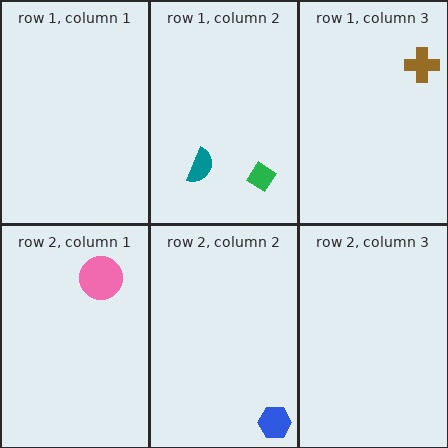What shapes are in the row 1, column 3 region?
The brown cross.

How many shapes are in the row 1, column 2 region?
2.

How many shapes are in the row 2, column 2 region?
1.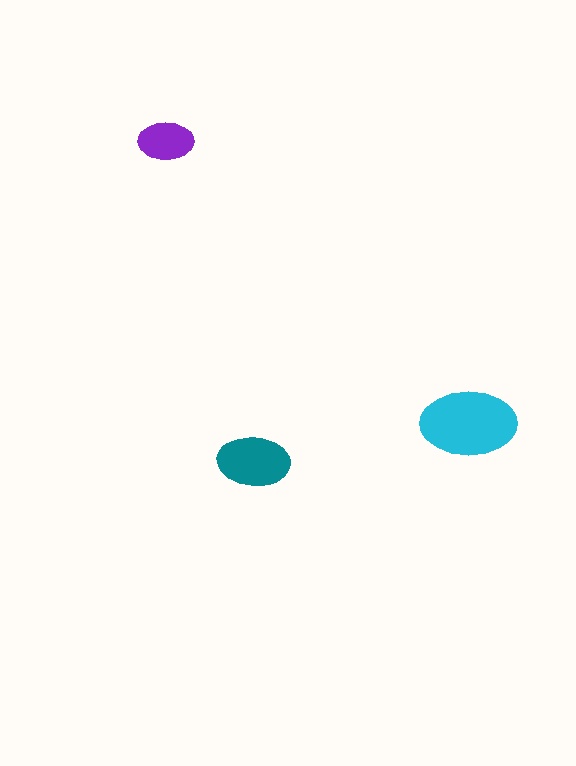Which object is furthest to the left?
The purple ellipse is leftmost.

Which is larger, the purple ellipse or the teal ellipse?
The teal one.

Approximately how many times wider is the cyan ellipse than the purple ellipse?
About 1.5 times wider.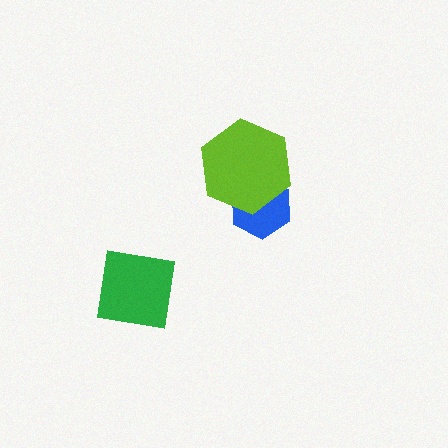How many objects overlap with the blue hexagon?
1 object overlaps with the blue hexagon.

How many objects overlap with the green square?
0 objects overlap with the green square.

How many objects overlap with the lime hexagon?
1 object overlaps with the lime hexagon.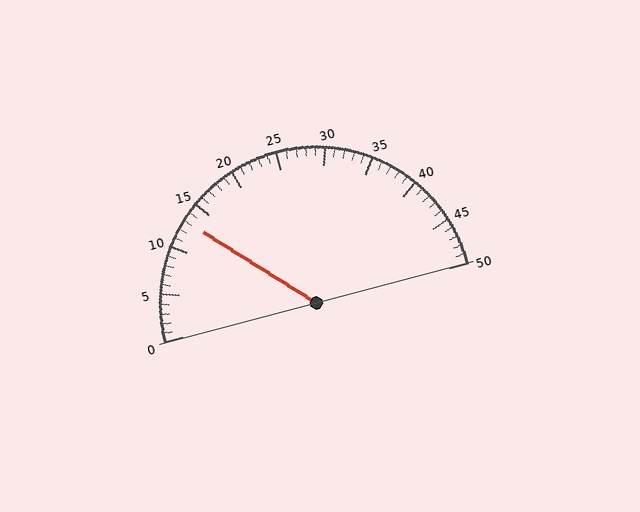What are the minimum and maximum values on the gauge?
The gauge ranges from 0 to 50.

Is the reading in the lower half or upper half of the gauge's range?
The reading is in the lower half of the range (0 to 50).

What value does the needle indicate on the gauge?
The needle indicates approximately 13.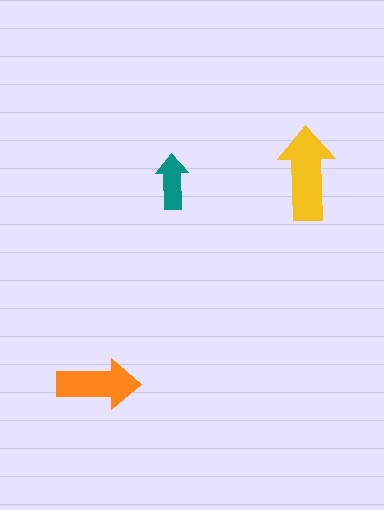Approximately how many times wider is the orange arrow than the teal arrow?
About 1.5 times wider.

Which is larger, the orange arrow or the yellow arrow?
The yellow one.